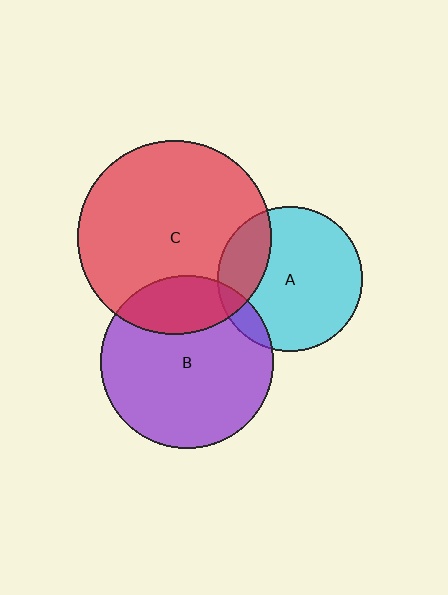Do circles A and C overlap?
Yes.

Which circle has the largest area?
Circle C (red).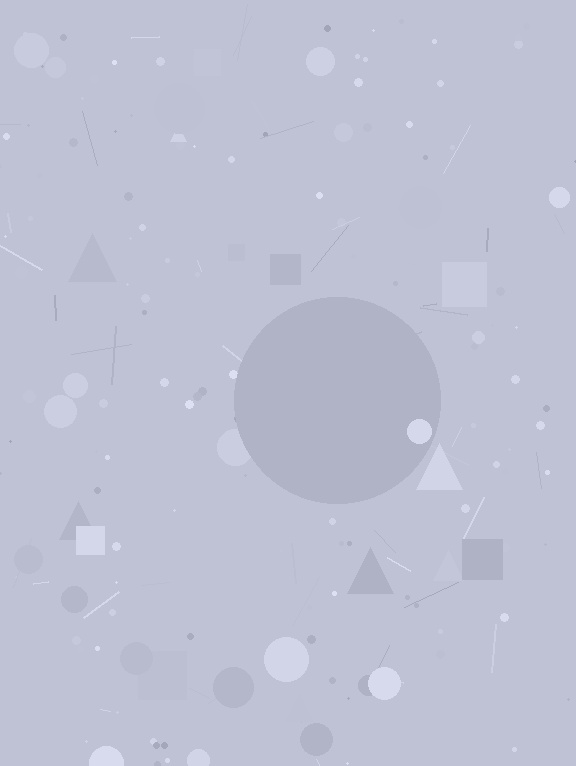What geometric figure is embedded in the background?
A circle is embedded in the background.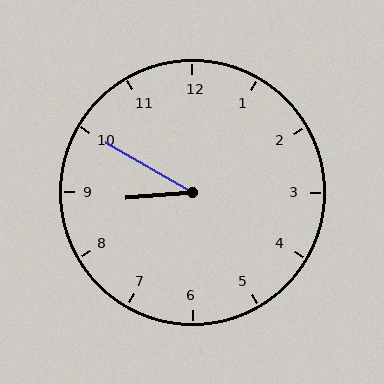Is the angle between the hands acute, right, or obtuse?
It is acute.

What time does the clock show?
8:50.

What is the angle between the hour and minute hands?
Approximately 35 degrees.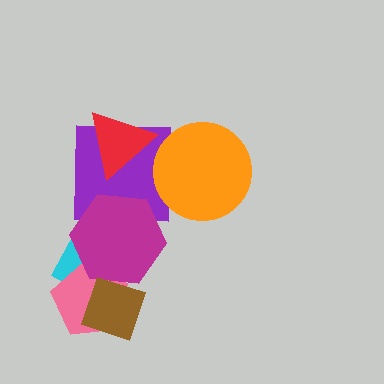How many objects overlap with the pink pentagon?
3 objects overlap with the pink pentagon.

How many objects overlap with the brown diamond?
2 objects overlap with the brown diamond.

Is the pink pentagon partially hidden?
Yes, it is partially covered by another shape.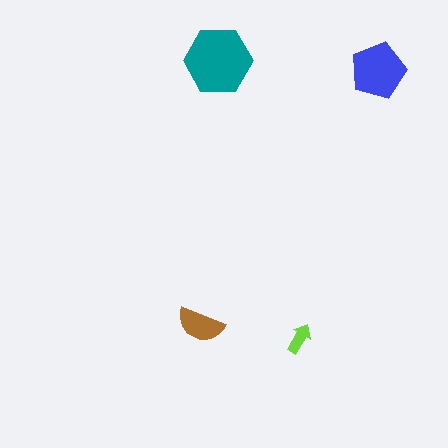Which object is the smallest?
The lime arrow.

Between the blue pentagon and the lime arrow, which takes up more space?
The blue pentagon.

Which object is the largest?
The teal hexagon.